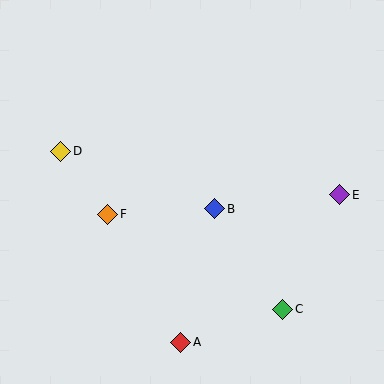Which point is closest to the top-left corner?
Point D is closest to the top-left corner.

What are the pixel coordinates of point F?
Point F is at (108, 214).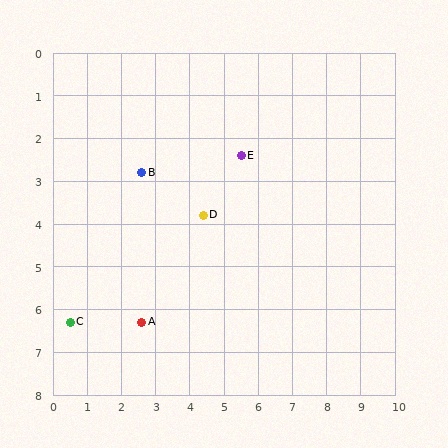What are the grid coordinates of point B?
Point B is at approximately (2.6, 2.8).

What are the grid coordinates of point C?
Point C is at approximately (0.5, 6.3).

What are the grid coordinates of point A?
Point A is at approximately (2.6, 6.3).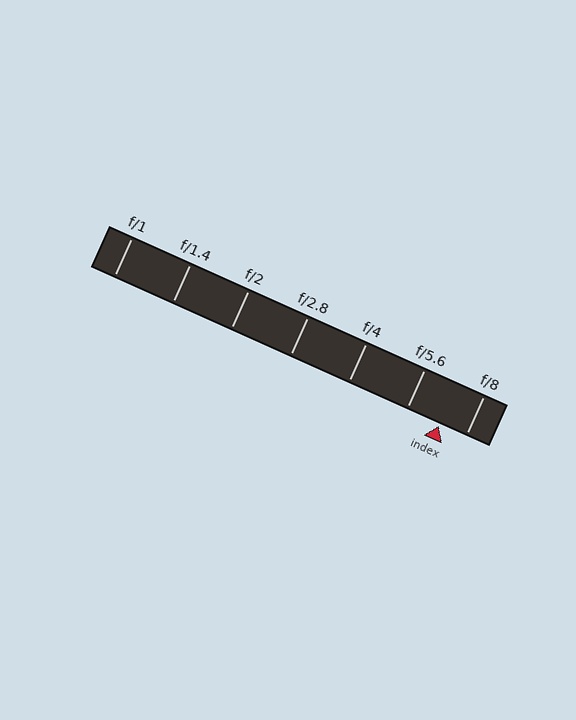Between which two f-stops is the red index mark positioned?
The index mark is between f/5.6 and f/8.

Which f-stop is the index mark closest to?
The index mark is closest to f/8.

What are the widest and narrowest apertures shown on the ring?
The widest aperture shown is f/1 and the narrowest is f/8.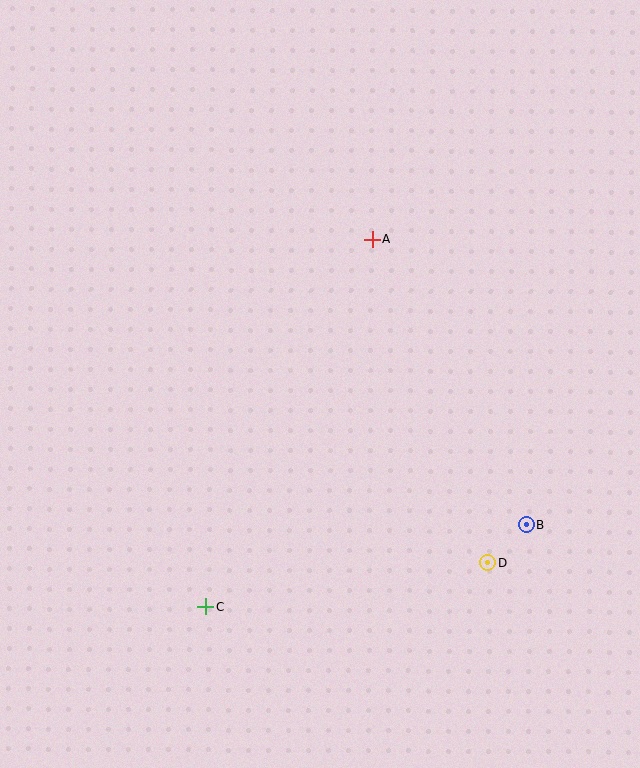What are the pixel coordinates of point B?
Point B is at (527, 525).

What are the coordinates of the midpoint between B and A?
The midpoint between B and A is at (449, 382).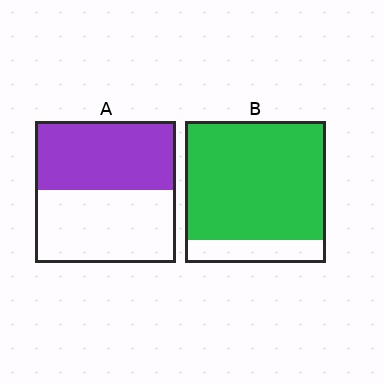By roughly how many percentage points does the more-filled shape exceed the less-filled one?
By roughly 35 percentage points (B over A).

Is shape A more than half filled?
Roughly half.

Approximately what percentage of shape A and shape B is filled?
A is approximately 50% and B is approximately 85%.